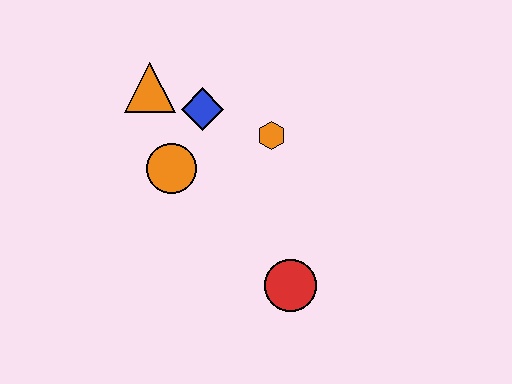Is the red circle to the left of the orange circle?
No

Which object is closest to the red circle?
The orange hexagon is closest to the red circle.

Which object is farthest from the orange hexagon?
The red circle is farthest from the orange hexagon.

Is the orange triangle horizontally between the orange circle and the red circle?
No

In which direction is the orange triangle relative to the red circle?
The orange triangle is above the red circle.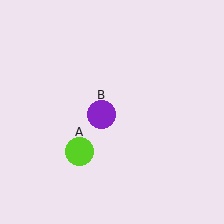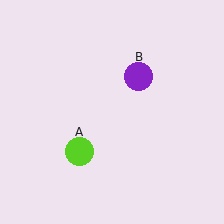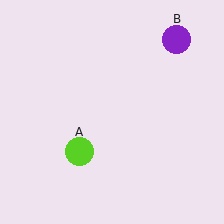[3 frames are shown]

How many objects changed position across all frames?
1 object changed position: purple circle (object B).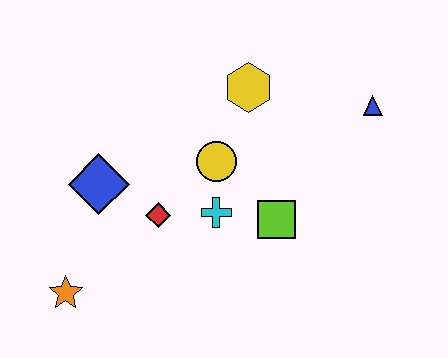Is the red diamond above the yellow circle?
No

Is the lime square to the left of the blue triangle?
Yes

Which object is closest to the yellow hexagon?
The yellow circle is closest to the yellow hexagon.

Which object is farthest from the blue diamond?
The blue triangle is farthest from the blue diamond.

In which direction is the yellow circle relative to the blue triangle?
The yellow circle is to the left of the blue triangle.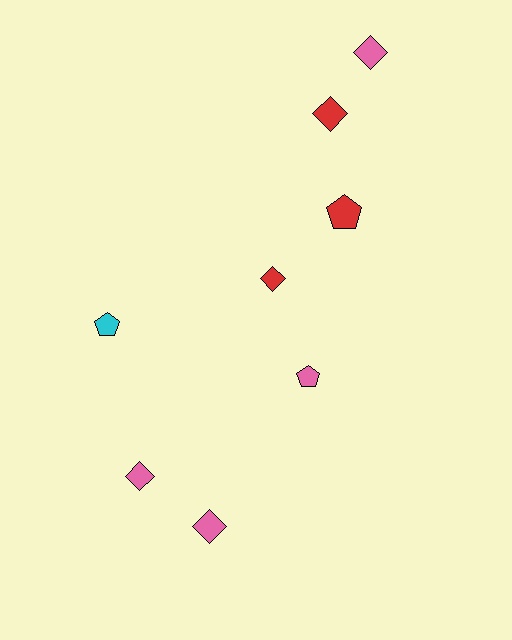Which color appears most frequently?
Pink, with 4 objects.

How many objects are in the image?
There are 8 objects.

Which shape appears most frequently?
Diamond, with 5 objects.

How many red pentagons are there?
There is 1 red pentagon.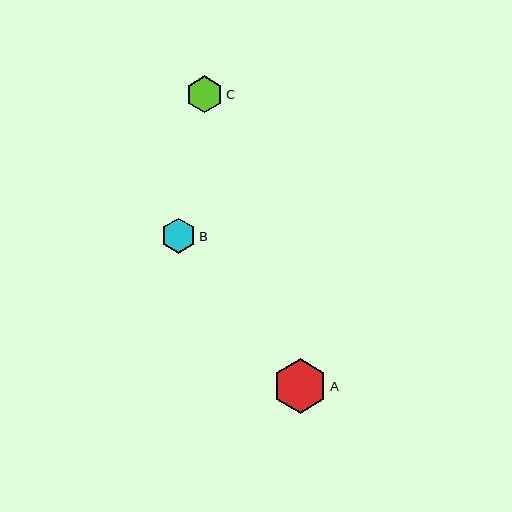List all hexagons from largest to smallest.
From largest to smallest: A, C, B.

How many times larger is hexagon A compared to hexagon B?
Hexagon A is approximately 1.5 times the size of hexagon B.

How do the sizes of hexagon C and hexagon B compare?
Hexagon C and hexagon B are approximately the same size.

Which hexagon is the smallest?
Hexagon B is the smallest with a size of approximately 35 pixels.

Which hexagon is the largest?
Hexagon A is the largest with a size of approximately 54 pixels.